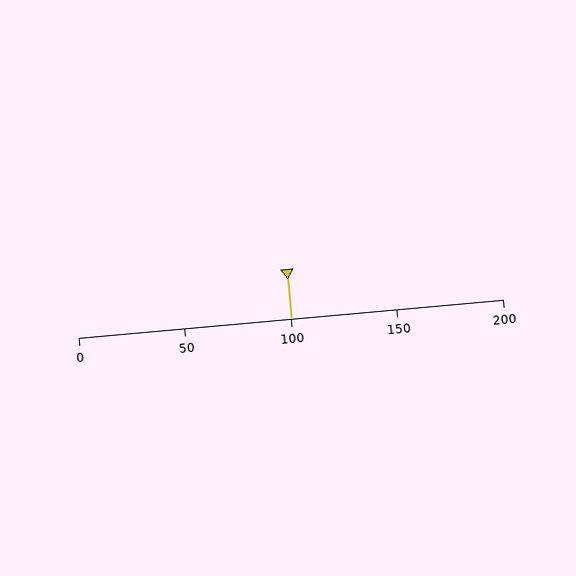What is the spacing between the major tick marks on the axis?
The major ticks are spaced 50 apart.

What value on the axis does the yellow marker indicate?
The marker indicates approximately 100.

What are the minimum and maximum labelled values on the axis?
The axis runs from 0 to 200.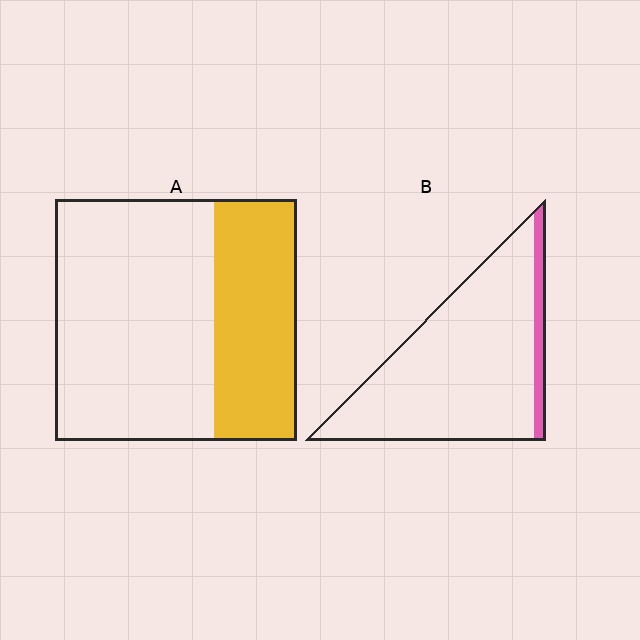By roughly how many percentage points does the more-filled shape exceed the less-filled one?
By roughly 25 percentage points (A over B).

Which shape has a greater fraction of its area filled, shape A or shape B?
Shape A.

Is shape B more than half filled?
No.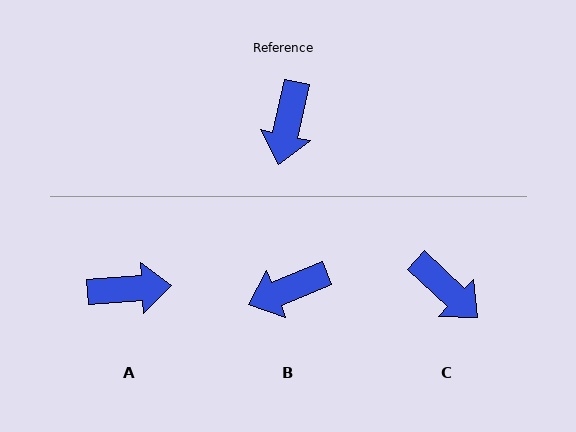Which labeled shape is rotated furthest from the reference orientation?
A, about 107 degrees away.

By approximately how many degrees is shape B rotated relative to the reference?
Approximately 56 degrees clockwise.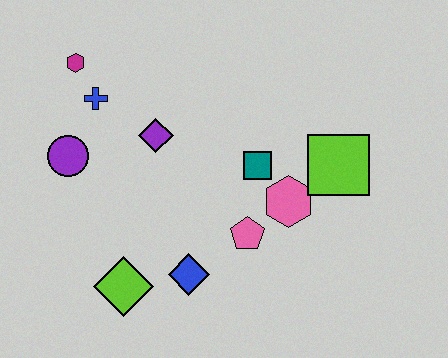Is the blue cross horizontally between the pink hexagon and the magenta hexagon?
Yes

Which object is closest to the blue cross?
The magenta hexagon is closest to the blue cross.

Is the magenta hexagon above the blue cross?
Yes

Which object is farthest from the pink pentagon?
The magenta hexagon is farthest from the pink pentagon.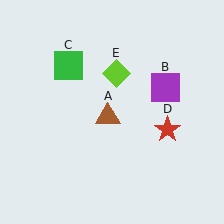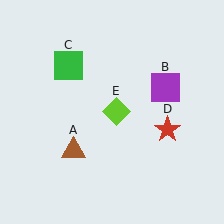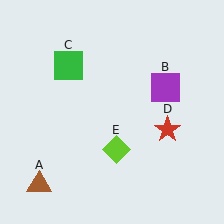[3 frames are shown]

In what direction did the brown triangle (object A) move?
The brown triangle (object A) moved down and to the left.